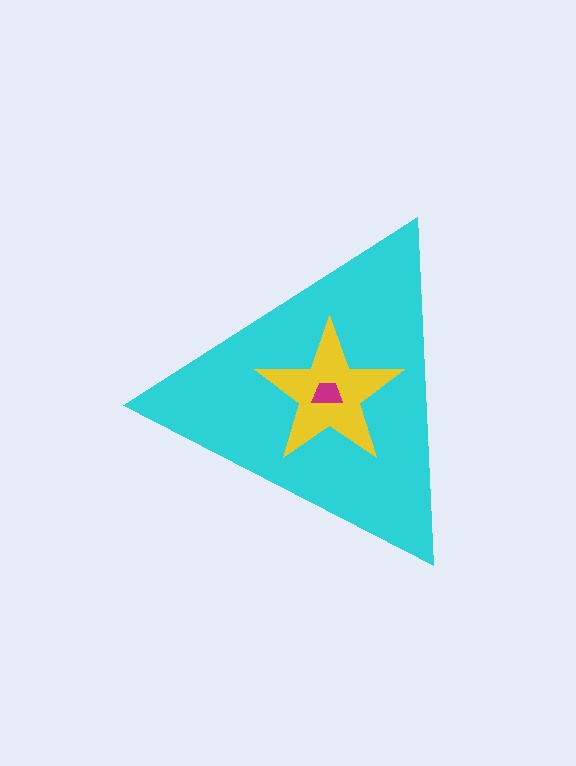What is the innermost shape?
The magenta trapezoid.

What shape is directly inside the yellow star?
The magenta trapezoid.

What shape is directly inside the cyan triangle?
The yellow star.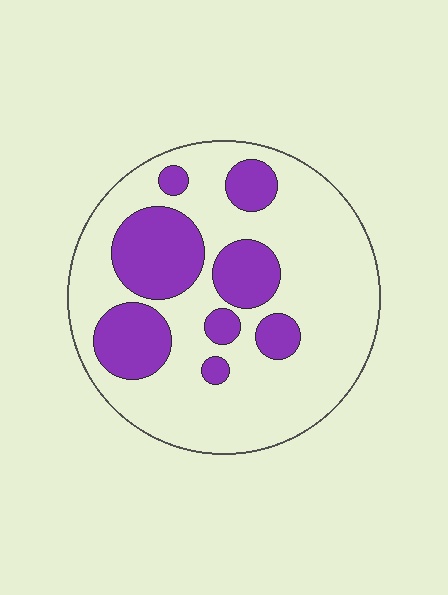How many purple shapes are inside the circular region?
8.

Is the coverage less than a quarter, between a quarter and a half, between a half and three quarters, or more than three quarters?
Between a quarter and a half.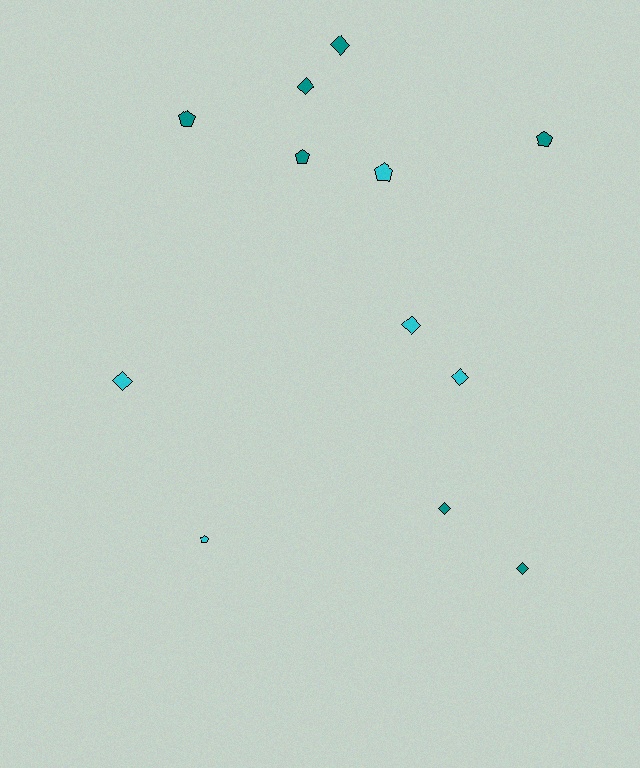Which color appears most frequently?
Teal, with 7 objects.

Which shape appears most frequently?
Diamond, with 7 objects.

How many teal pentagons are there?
There are 3 teal pentagons.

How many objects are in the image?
There are 12 objects.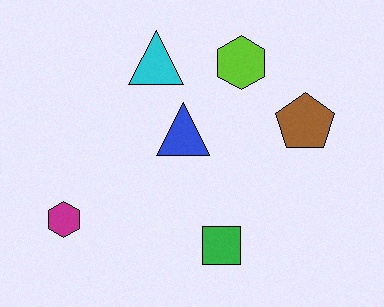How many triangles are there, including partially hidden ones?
There are 2 triangles.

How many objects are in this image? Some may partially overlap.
There are 6 objects.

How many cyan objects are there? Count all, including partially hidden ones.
There is 1 cyan object.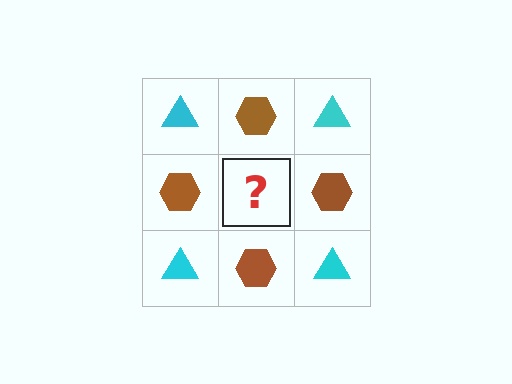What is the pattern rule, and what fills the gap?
The rule is that it alternates cyan triangle and brown hexagon in a checkerboard pattern. The gap should be filled with a cyan triangle.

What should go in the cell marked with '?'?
The missing cell should contain a cyan triangle.